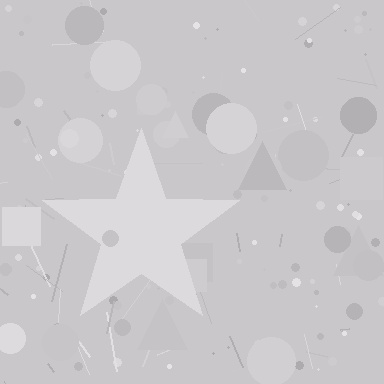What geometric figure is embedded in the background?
A star is embedded in the background.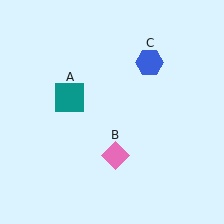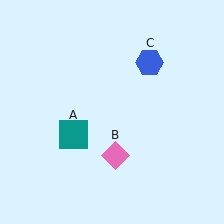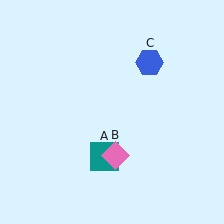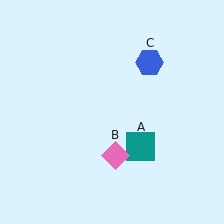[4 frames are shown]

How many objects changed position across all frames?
1 object changed position: teal square (object A).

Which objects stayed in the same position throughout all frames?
Pink diamond (object B) and blue hexagon (object C) remained stationary.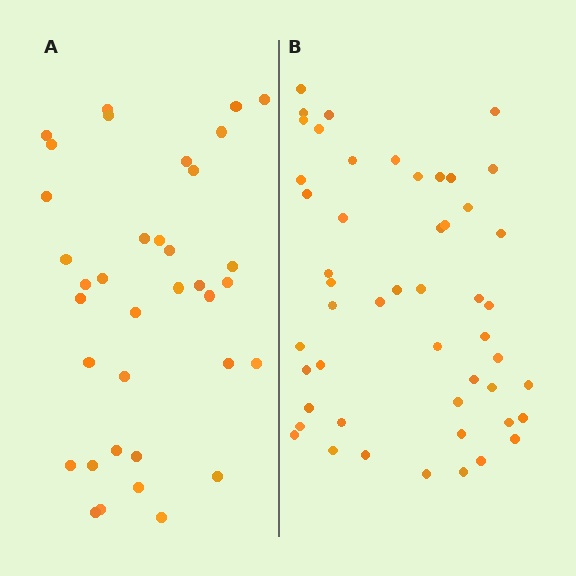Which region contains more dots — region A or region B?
Region B (the right region) has more dots.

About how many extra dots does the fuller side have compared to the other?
Region B has approximately 15 more dots than region A.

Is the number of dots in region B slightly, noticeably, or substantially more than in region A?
Region B has noticeably more, but not dramatically so. The ratio is roughly 1.4 to 1.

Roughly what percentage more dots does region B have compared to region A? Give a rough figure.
About 40% more.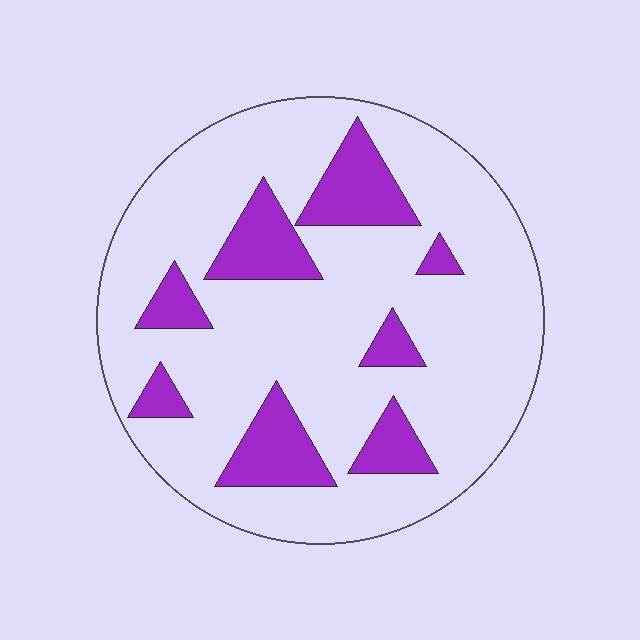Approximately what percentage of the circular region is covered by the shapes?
Approximately 20%.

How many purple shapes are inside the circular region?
8.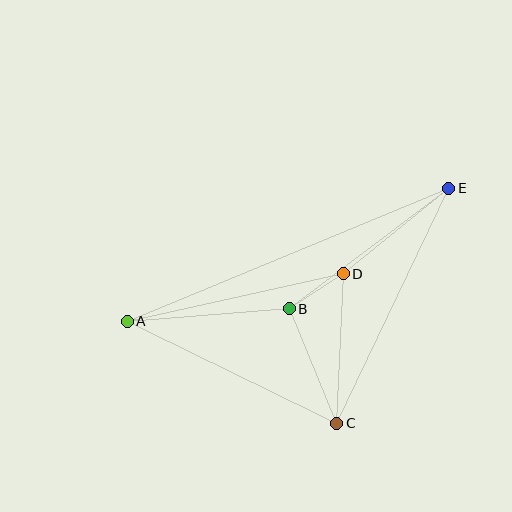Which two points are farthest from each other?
Points A and E are farthest from each other.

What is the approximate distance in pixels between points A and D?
The distance between A and D is approximately 221 pixels.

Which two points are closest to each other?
Points B and D are closest to each other.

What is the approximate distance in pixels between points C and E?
The distance between C and E is approximately 260 pixels.